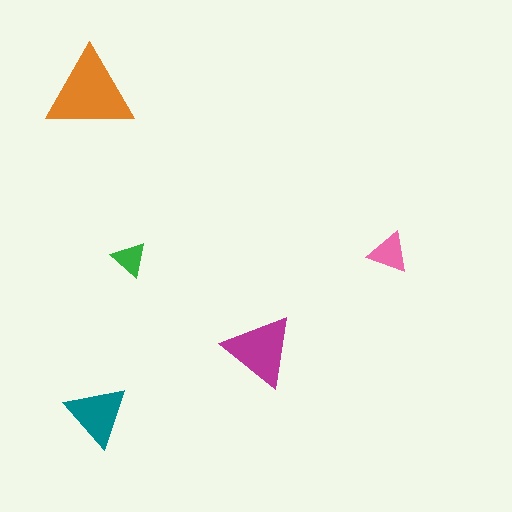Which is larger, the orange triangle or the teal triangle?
The orange one.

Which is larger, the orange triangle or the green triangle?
The orange one.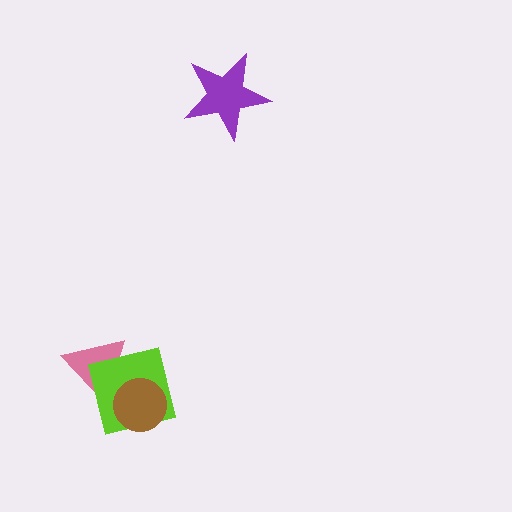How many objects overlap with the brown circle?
2 objects overlap with the brown circle.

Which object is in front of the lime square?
The brown circle is in front of the lime square.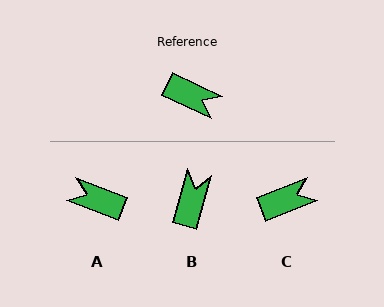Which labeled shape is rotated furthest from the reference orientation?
A, about 176 degrees away.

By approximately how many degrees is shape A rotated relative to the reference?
Approximately 176 degrees clockwise.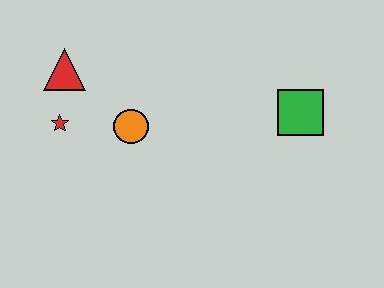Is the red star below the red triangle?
Yes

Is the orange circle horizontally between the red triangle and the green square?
Yes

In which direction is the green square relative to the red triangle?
The green square is to the right of the red triangle.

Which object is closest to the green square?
The orange circle is closest to the green square.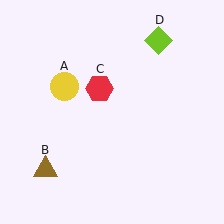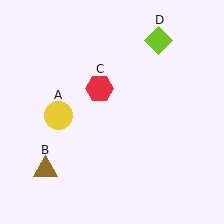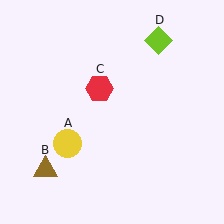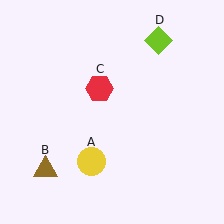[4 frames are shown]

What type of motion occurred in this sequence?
The yellow circle (object A) rotated counterclockwise around the center of the scene.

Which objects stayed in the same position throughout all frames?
Brown triangle (object B) and red hexagon (object C) and lime diamond (object D) remained stationary.